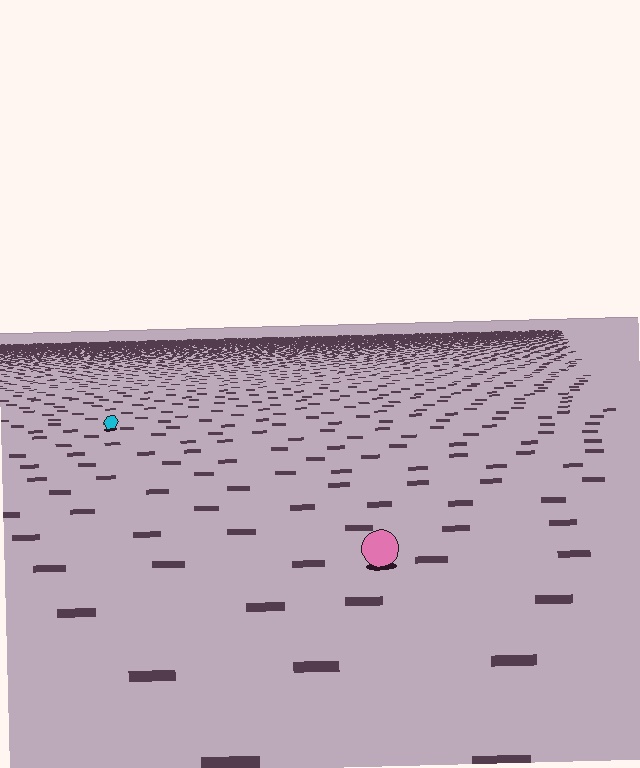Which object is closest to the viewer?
The pink circle is closest. The texture marks near it are larger and more spread out.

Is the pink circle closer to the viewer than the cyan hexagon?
Yes. The pink circle is closer — you can tell from the texture gradient: the ground texture is coarser near it.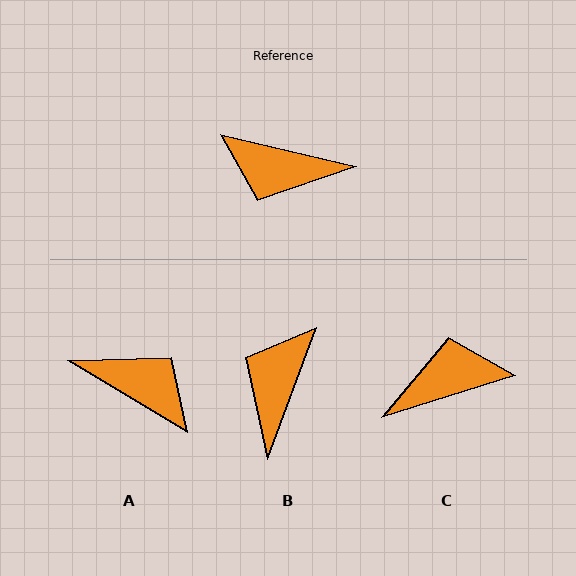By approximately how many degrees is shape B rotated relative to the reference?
Approximately 97 degrees clockwise.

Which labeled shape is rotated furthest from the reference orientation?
A, about 162 degrees away.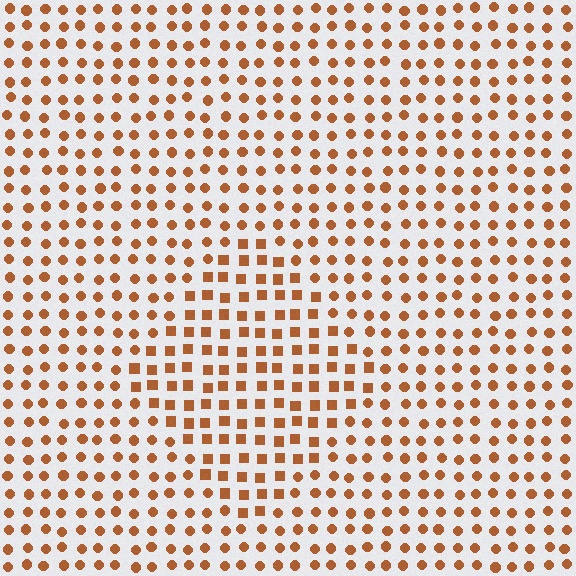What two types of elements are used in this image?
The image uses squares inside the diamond region and circles outside it.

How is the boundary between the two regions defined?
The boundary is defined by a change in element shape: squares inside vs. circles outside. All elements share the same color and spacing.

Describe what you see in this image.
The image is filled with small brown elements arranged in a uniform grid. A diamond-shaped region contains squares, while the surrounding area contains circles. The boundary is defined purely by the change in element shape.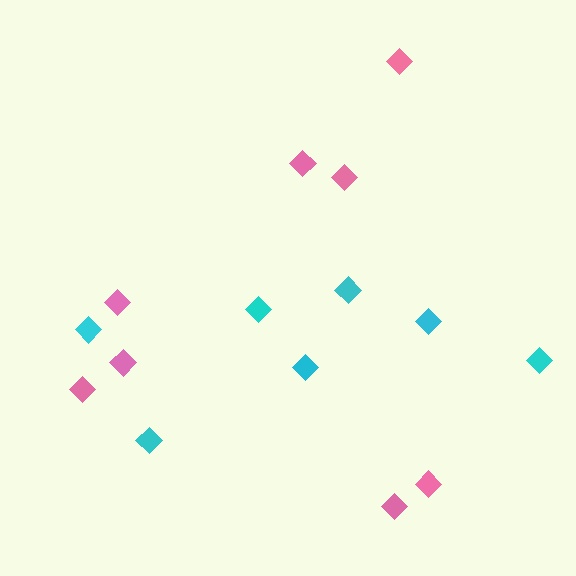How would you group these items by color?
There are 2 groups: one group of pink diamonds (8) and one group of cyan diamonds (7).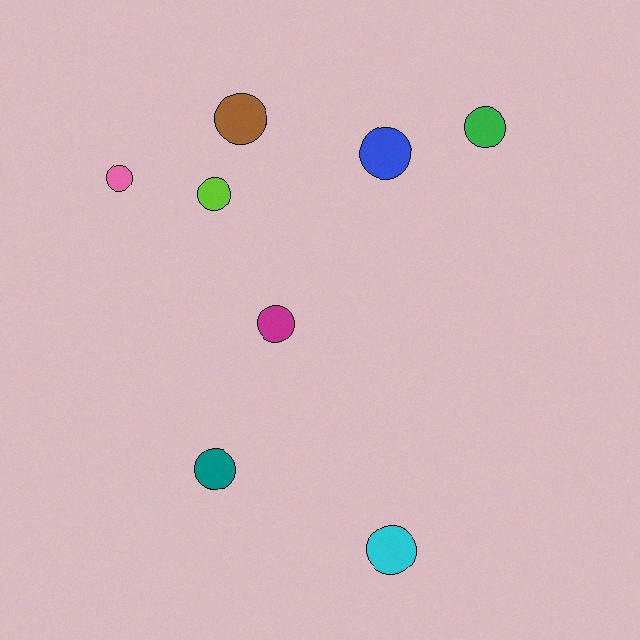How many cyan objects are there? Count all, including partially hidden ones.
There is 1 cyan object.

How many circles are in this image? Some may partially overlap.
There are 8 circles.